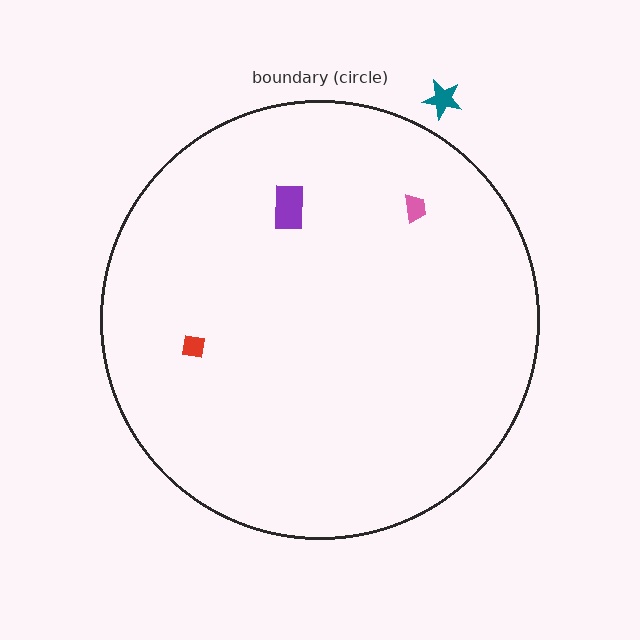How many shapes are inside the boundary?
3 inside, 1 outside.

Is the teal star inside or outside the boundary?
Outside.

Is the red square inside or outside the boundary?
Inside.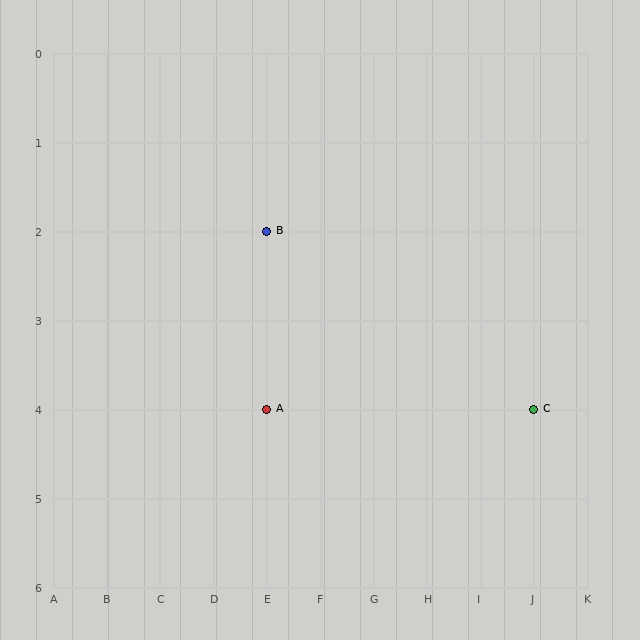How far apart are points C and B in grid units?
Points C and B are 5 columns and 2 rows apart (about 5.4 grid units diagonally).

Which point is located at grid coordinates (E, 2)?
Point B is at (E, 2).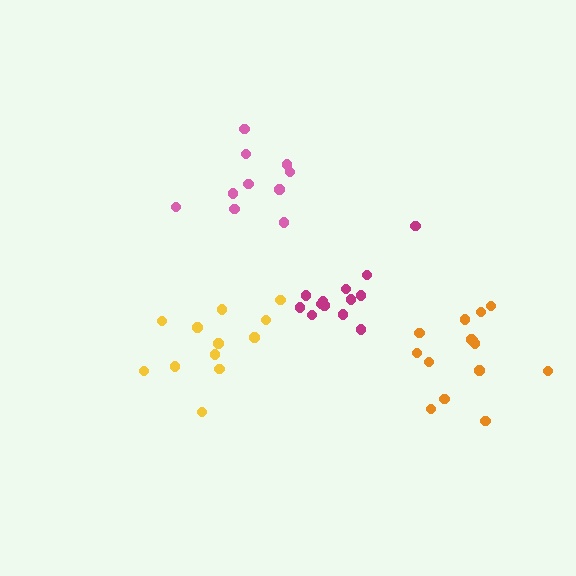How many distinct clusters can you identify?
There are 4 distinct clusters.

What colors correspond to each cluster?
The clusters are colored: yellow, pink, orange, magenta.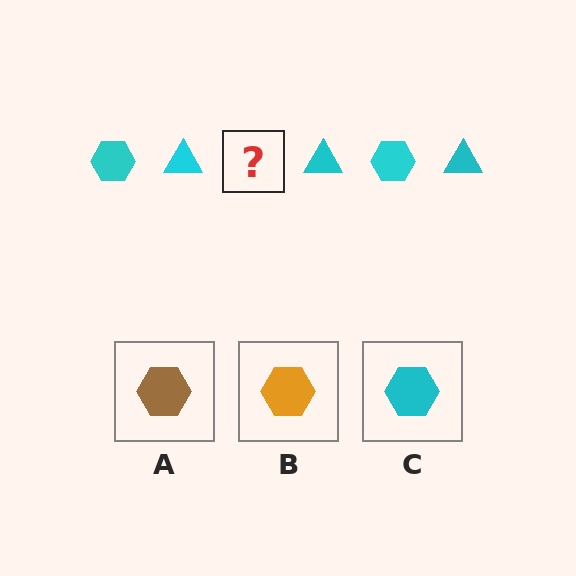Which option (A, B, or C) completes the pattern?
C.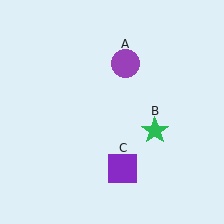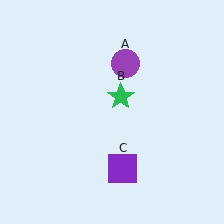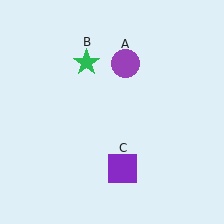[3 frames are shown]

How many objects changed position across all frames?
1 object changed position: green star (object B).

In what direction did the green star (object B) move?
The green star (object B) moved up and to the left.